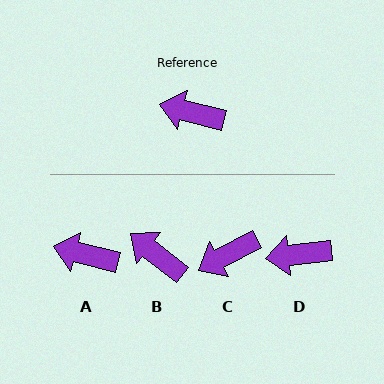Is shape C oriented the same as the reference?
No, it is off by about 42 degrees.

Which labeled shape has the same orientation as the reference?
A.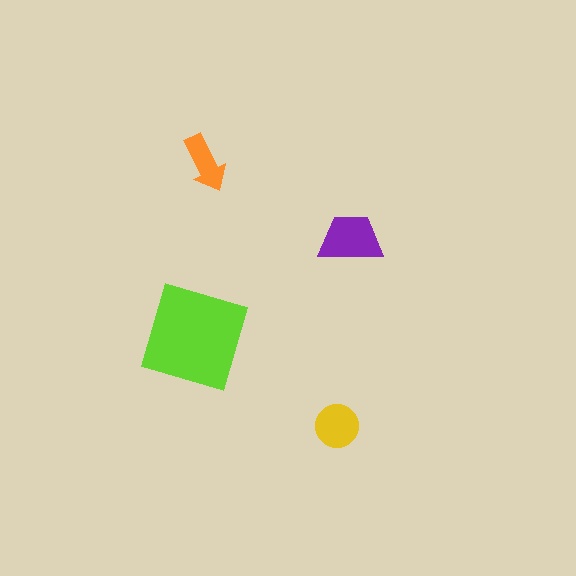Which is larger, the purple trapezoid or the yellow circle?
The purple trapezoid.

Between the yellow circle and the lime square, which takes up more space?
The lime square.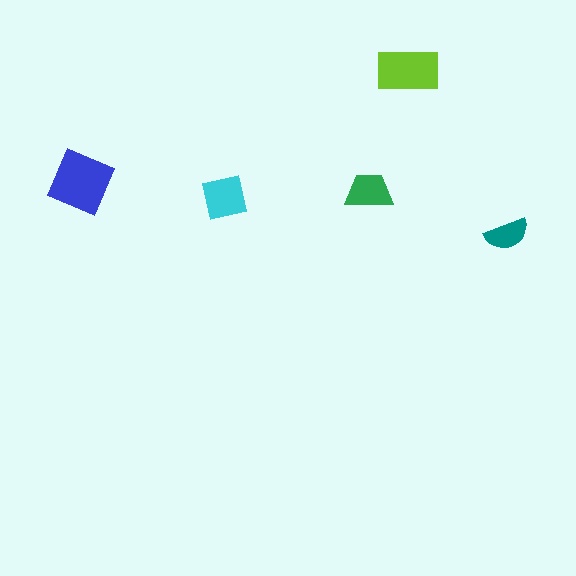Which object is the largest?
The blue diamond.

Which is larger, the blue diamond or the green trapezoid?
The blue diamond.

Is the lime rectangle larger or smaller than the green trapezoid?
Larger.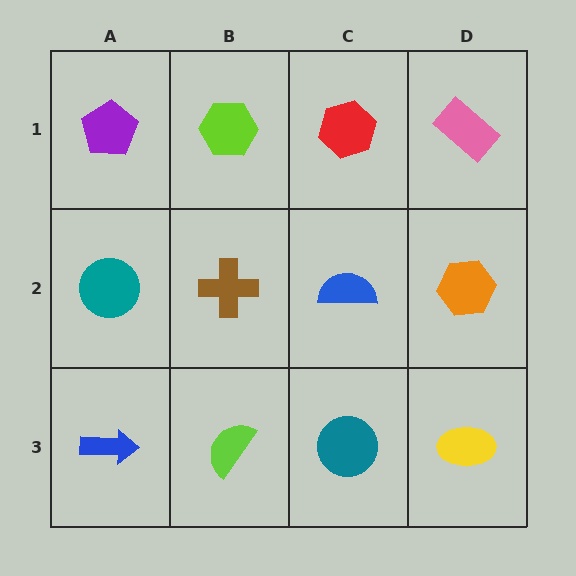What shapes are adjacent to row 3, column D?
An orange hexagon (row 2, column D), a teal circle (row 3, column C).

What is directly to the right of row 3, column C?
A yellow ellipse.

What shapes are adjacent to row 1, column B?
A brown cross (row 2, column B), a purple pentagon (row 1, column A), a red hexagon (row 1, column C).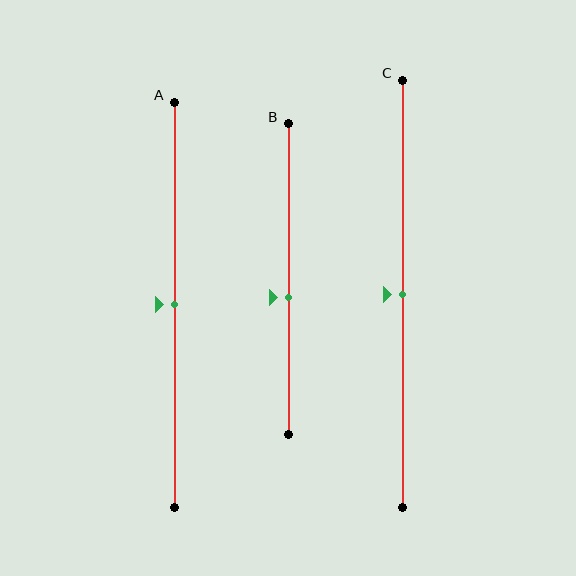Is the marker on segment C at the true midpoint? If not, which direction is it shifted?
Yes, the marker on segment C is at the true midpoint.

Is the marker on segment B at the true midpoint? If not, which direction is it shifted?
No, the marker on segment B is shifted downward by about 6% of the segment length.